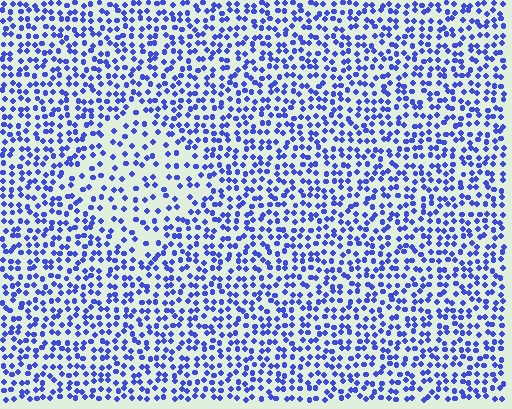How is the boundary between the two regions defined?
The boundary is defined by a change in element density (approximately 1.8x ratio). All elements are the same color, size, and shape.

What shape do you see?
I see a diamond.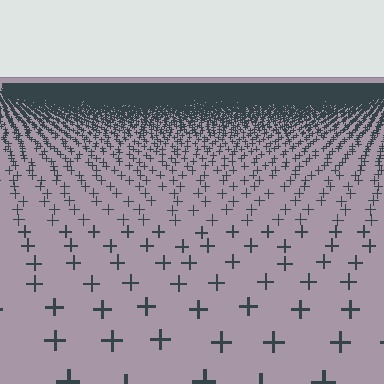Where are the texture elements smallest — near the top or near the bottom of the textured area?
Near the top.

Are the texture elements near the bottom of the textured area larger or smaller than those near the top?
Larger. Near the bottom, elements are closer to the viewer and appear at a bigger on-screen size.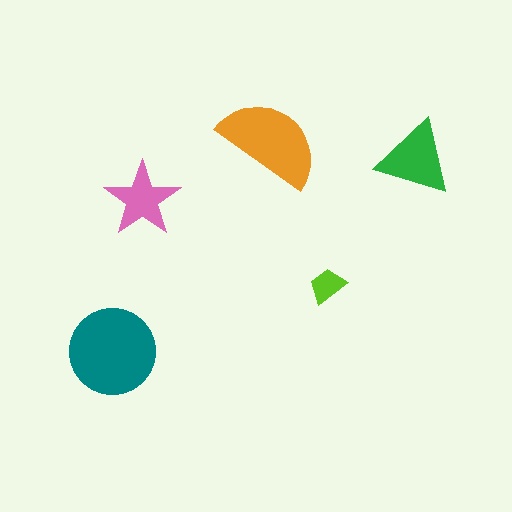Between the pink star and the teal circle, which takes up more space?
The teal circle.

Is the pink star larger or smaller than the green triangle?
Smaller.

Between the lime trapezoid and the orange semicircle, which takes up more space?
The orange semicircle.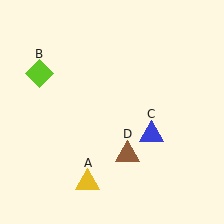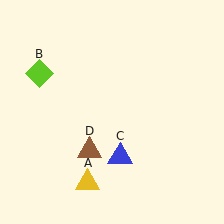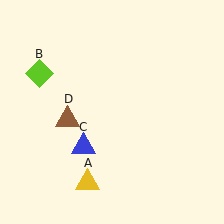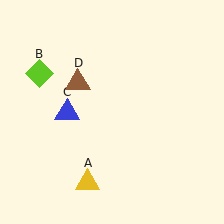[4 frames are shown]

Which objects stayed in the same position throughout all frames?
Yellow triangle (object A) and lime diamond (object B) remained stationary.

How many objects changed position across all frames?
2 objects changed position: blue triangle (object C), brown triangle (object D).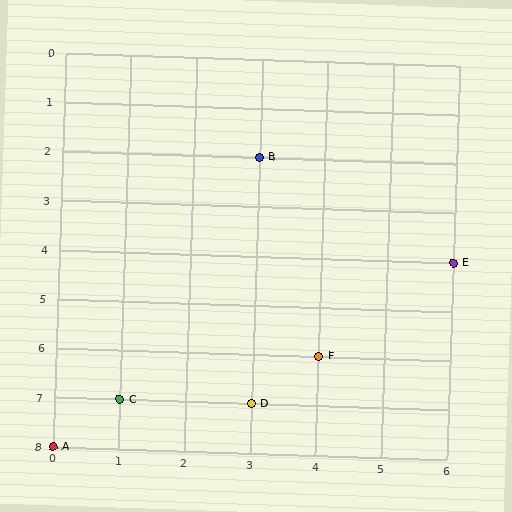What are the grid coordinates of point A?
Point A is at grid coordinates (0, 8).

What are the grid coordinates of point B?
Point B is at grid coordinates (3, 2).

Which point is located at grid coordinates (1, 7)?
Point C is at (1, 7).